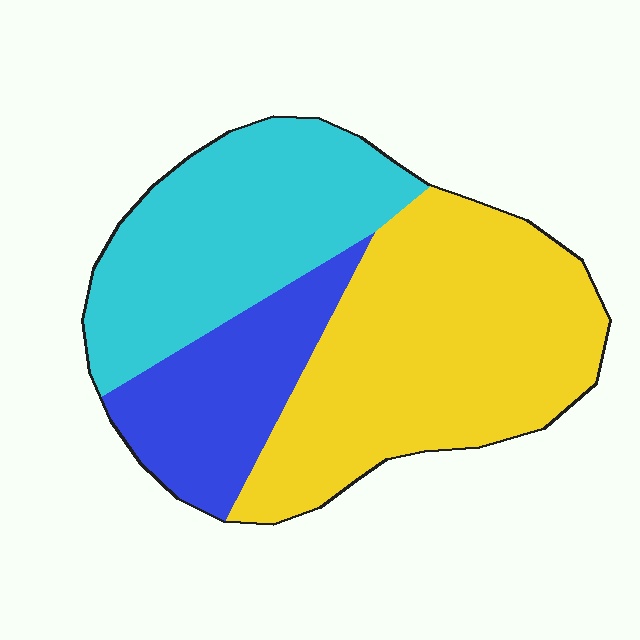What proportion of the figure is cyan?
Cyan takes up about one third (1/3) of the figure.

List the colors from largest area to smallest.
From largest to smallest: yellow, cyan, blue.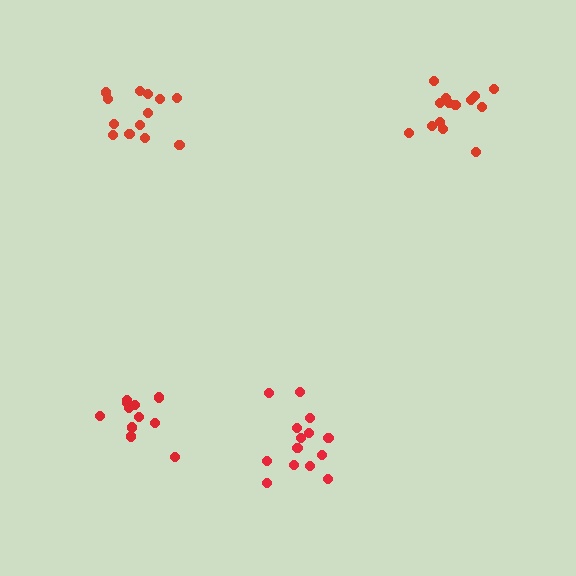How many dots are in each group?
Group 1: 11 dots, Group 2: 13 dots, Group 3: 14 dots, Group 4: 14 dots (52 total).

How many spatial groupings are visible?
There are 4 spatial groupings.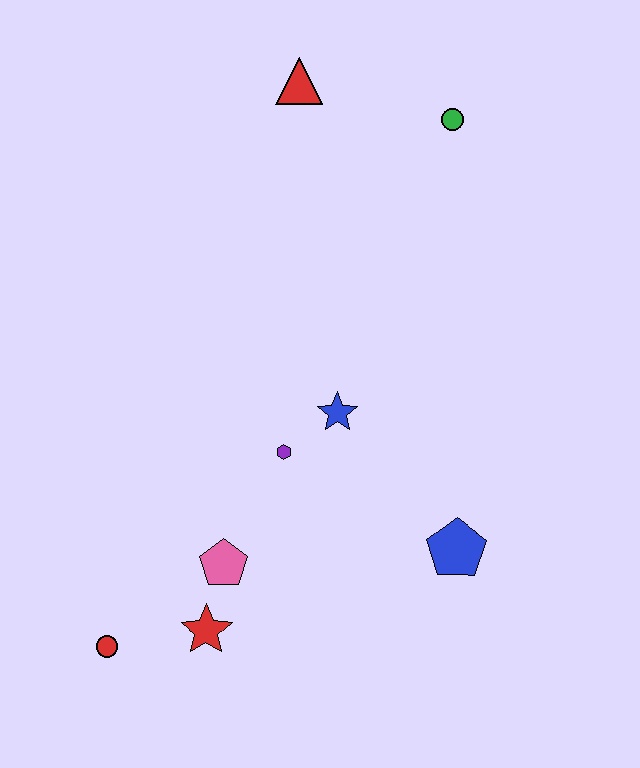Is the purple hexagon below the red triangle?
Yes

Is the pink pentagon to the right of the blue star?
No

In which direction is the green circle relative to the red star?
The green circle is above the red star.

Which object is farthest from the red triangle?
The red circle is farthest from the red triangle.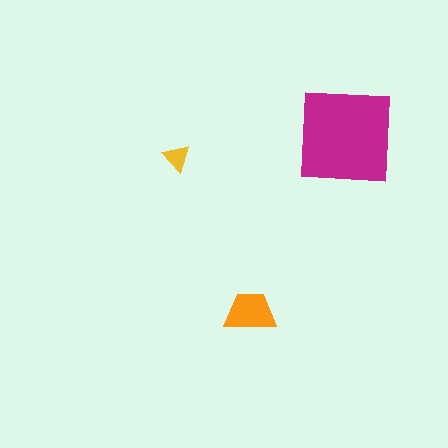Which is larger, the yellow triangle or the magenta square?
The magenta square.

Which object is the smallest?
The yellow triangle.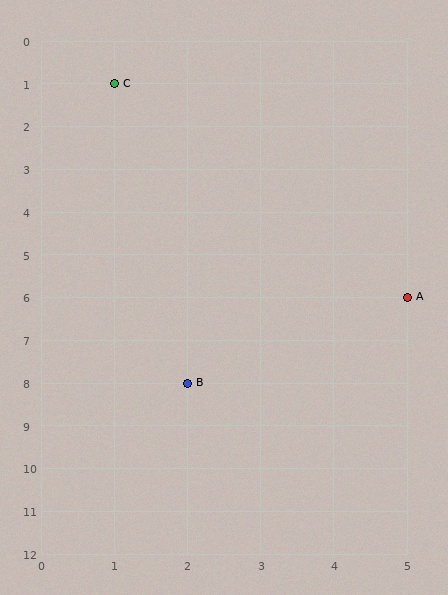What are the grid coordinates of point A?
Point A is at grid coordinates (5, 6).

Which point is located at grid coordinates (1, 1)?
Point C is at (1, 1).